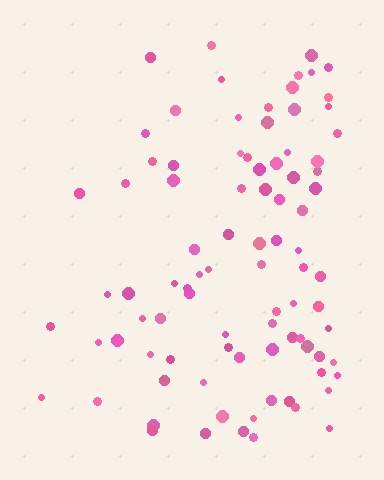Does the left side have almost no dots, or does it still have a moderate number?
Still a moderate number, just noticeably fewer than the right.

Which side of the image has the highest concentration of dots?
The right.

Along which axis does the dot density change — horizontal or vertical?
Horizontal.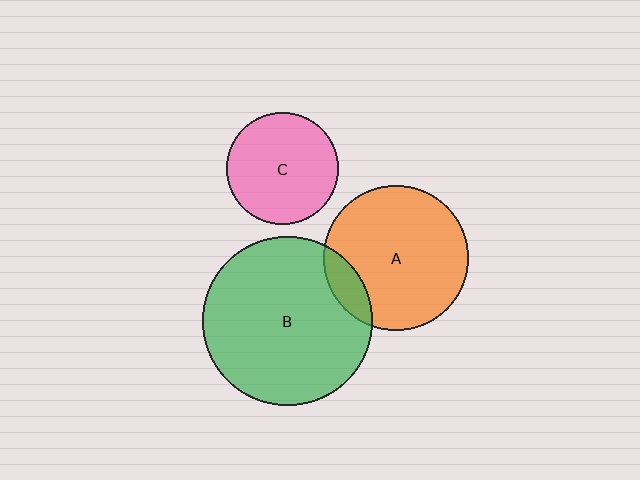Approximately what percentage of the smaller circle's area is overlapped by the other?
Approximately 10%.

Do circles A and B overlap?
Yes.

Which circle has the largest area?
Circle B (green).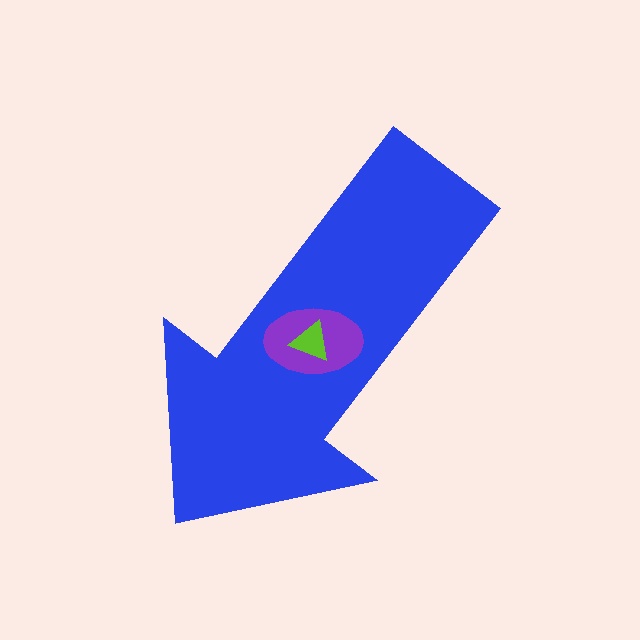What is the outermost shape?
The blue arrow.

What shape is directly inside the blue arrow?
The purple ellipse.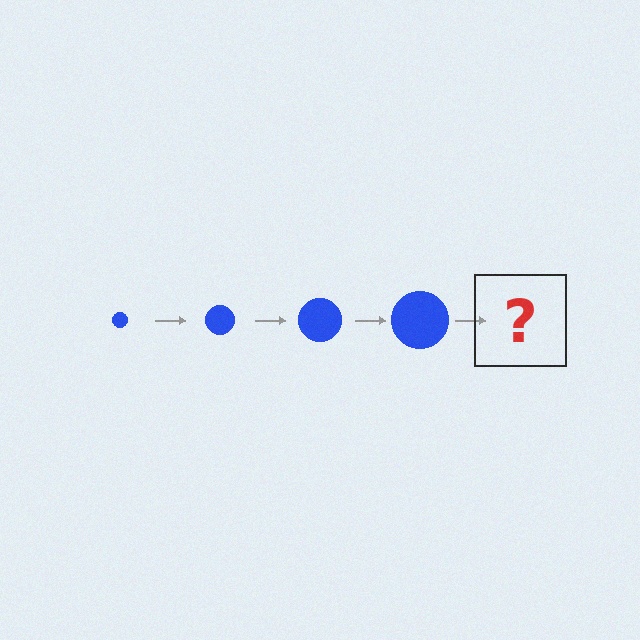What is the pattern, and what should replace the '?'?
The pattern is that the circle gets progressively larger each step. The '?' should be a blue circle, larger than the previous one.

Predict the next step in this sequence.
The next step is a blue circle, larger than the previous one.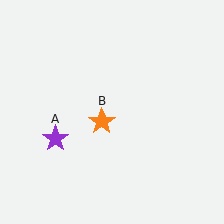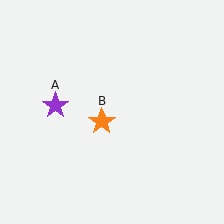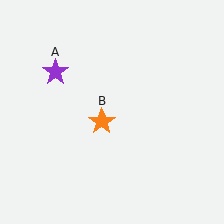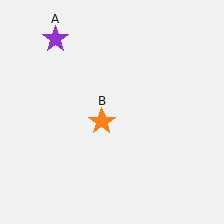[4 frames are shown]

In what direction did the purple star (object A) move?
The purple star (object A) moved up.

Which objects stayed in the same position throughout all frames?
Orange star (object B) remained stationary.